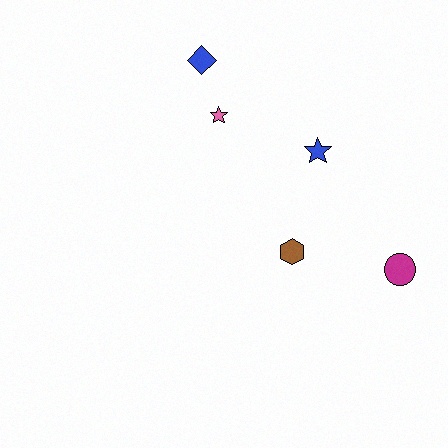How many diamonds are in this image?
There is 1 diamond.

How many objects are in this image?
There are 5 objects.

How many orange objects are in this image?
There are no orange objects.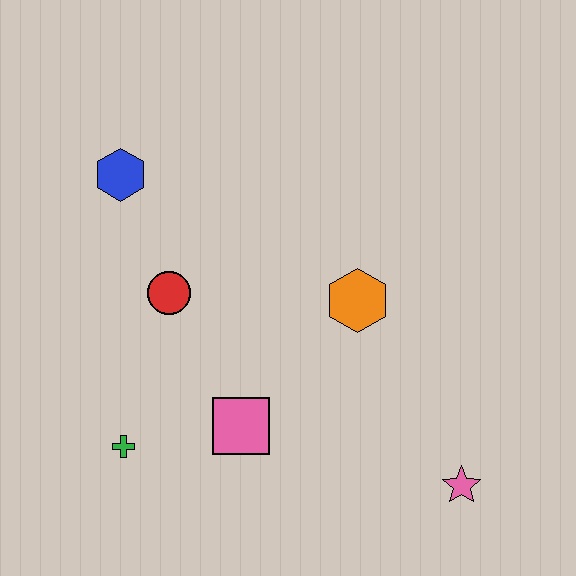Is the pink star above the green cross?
No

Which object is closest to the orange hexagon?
The pink square is closest to the orange hexagon.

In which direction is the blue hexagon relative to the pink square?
The blue hexagon is above the pink square.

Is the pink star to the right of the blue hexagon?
Yes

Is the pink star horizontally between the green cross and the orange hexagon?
No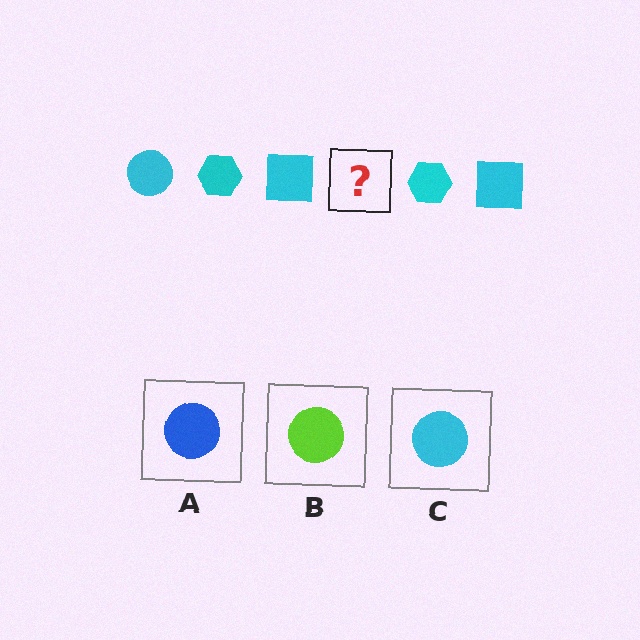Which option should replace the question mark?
Option C.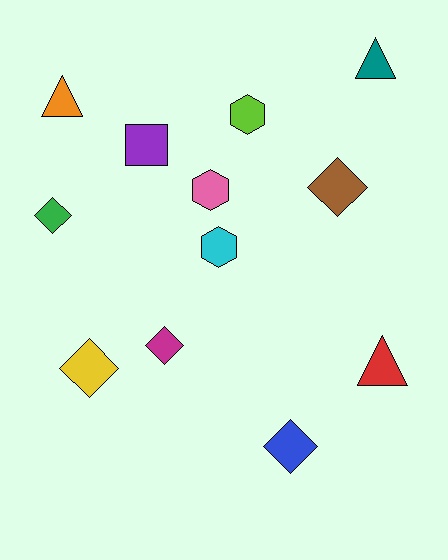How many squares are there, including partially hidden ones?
There is 1 square.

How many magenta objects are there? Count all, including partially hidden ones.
There is 1 magenta object.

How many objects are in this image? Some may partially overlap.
There are 12 objects.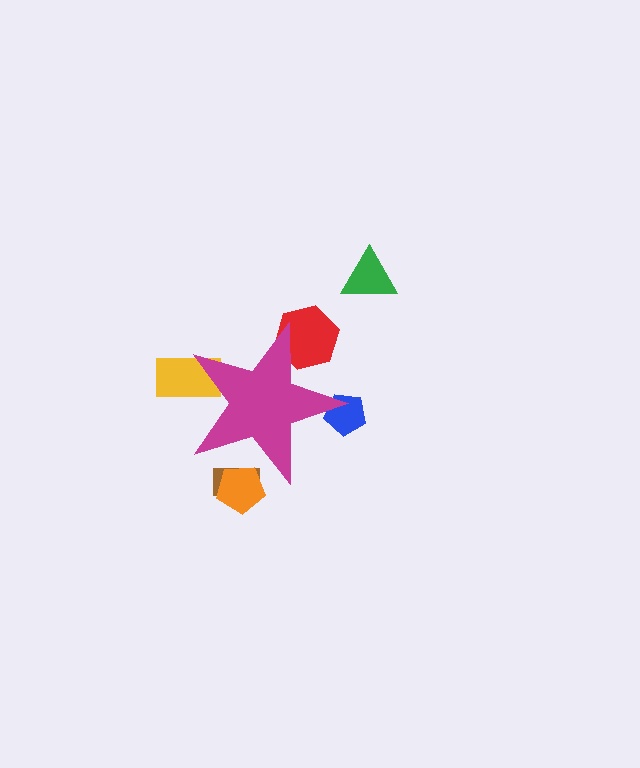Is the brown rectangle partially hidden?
Yes, the brown rectangle is partially hidden behind the magenta star.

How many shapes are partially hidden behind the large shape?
5 shapes are partially hidden.